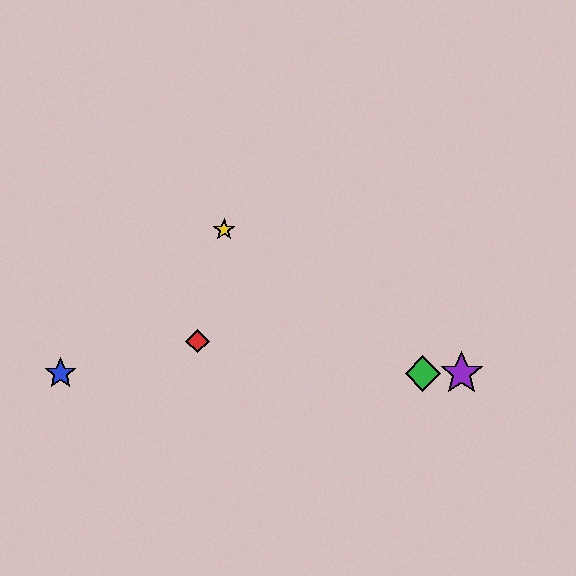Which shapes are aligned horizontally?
The blue star, the green diamond, the purple star are aligned horizontally.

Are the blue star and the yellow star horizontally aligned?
No, the blue star is at y≈374 and the yellow star is at y≈230.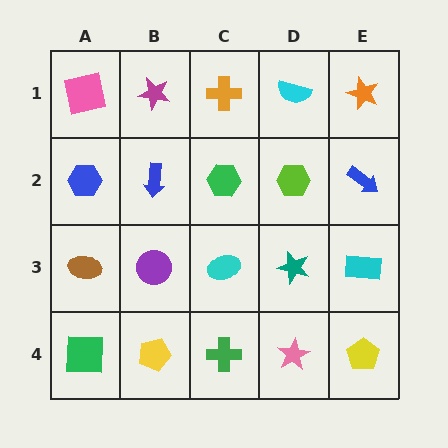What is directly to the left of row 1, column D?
An orange cross.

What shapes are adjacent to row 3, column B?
A blue arrow (row 2, column B), a yellow pentagon (row 4, column B), a brown ellipse (row 3, column A), a cyan ellipse (row 3, column C).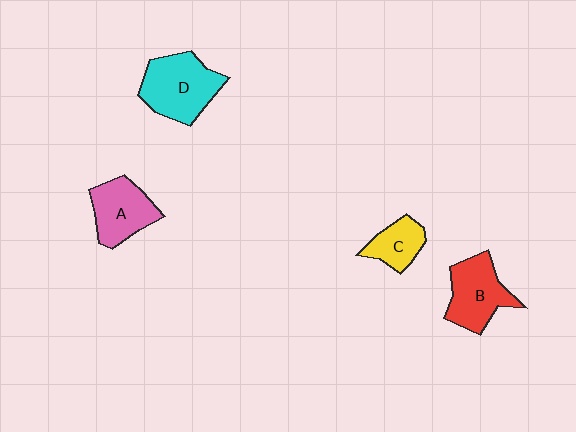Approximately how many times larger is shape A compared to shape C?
Approximately 1.5 times.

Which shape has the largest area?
Shape D (cyan).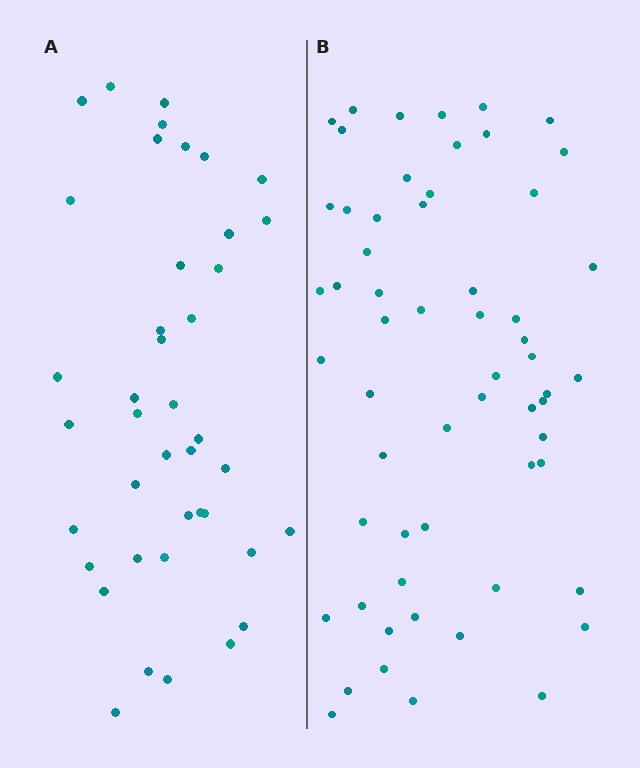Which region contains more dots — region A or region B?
Region B (the right region) has more dots.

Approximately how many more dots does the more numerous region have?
Region B has approximately 20 more dots than region A.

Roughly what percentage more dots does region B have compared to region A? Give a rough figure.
About 45% more.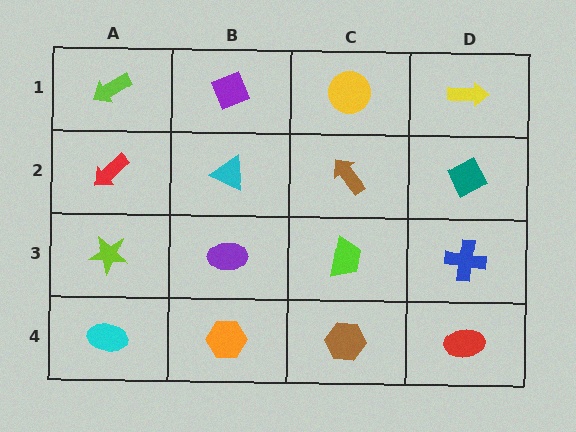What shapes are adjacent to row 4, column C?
A lime trapezoid (row 3, column C), an orange hexagon (row 4, column B), a red ellipse (row 4, column D).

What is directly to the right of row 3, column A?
A purple ellipse.